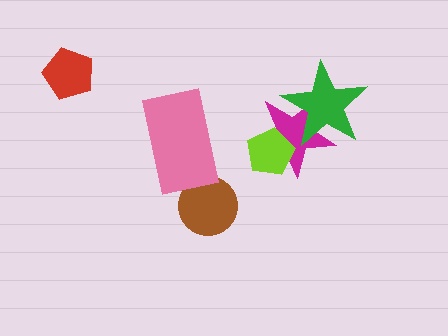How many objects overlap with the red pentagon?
0 objects overlap with the red pentagon.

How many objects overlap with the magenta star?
2 objects overlap with the magenta star.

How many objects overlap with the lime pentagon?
1 object overlaps with the lime pentagon.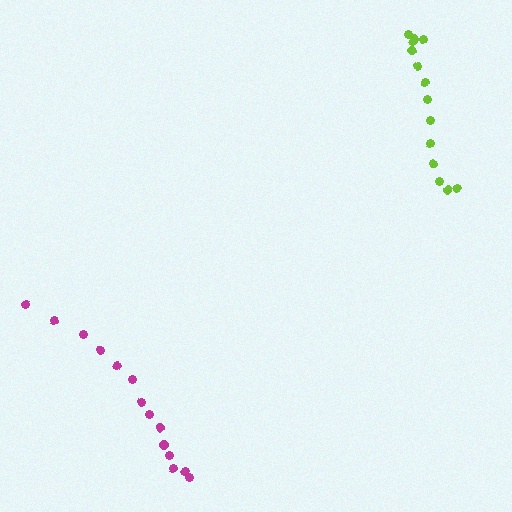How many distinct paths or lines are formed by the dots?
There are 2 distinct paths.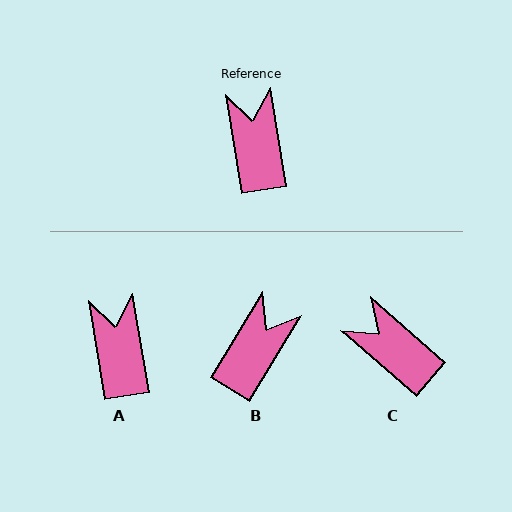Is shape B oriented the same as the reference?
No, it is off by about 40 degrees.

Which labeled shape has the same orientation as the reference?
A.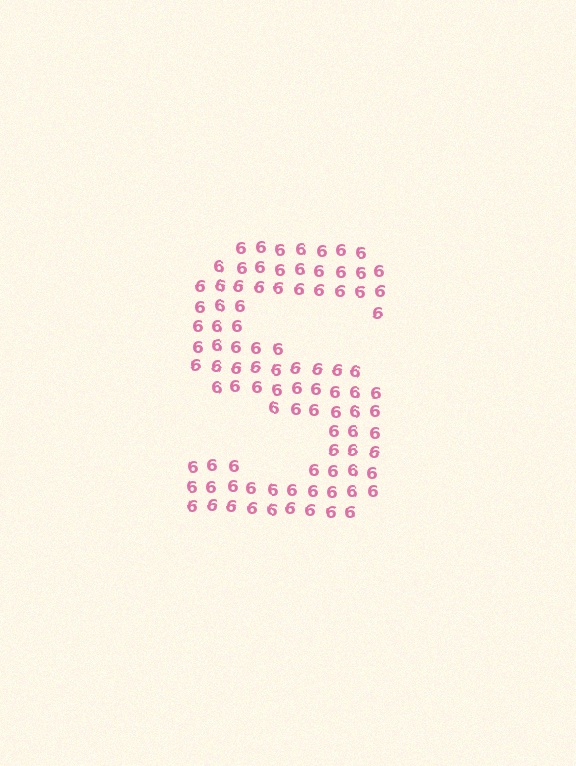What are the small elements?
The small elements are digit 6's.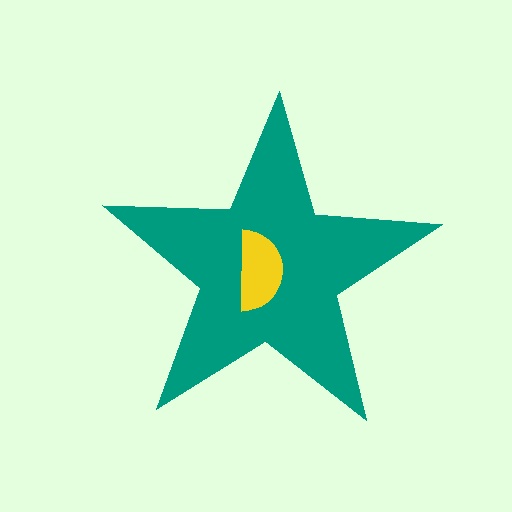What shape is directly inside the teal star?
The yellow semicircle.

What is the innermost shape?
The yellow semicircle.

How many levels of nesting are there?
2.